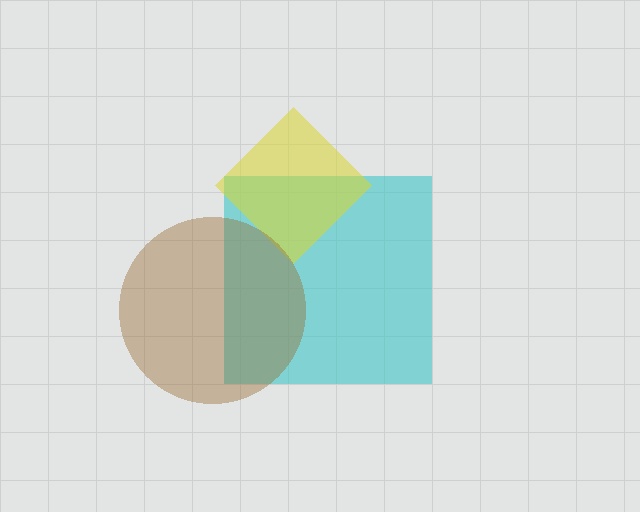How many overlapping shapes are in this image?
There are 3 overlapping shapes in the image.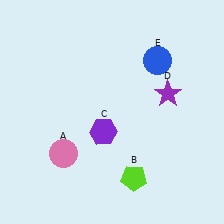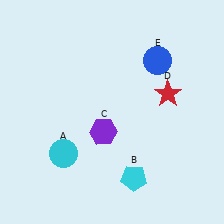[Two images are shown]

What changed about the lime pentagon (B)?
In Image 1, B is lime. In Image 2, it changed to cyan.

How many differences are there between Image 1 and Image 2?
There are 3 differences between the two images.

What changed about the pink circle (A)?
In Image 1, A is pink. In Image 2, it changed to cyan.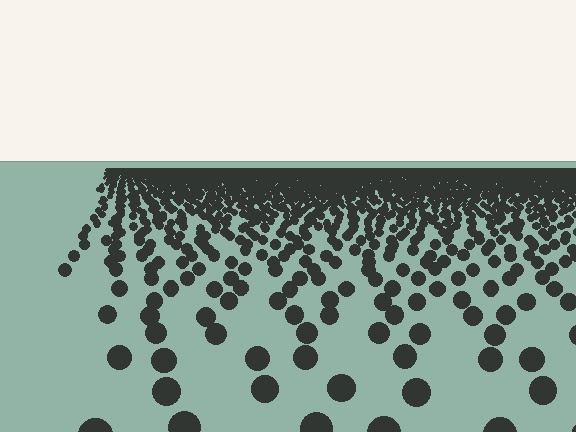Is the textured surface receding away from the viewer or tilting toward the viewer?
The surface is receding away from the viewer. Texture elements get smaller and denser toward the top.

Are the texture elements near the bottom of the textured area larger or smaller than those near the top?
Larger. Near the bottom, elements are closer to the viewer and appear at a bigger on-screen size.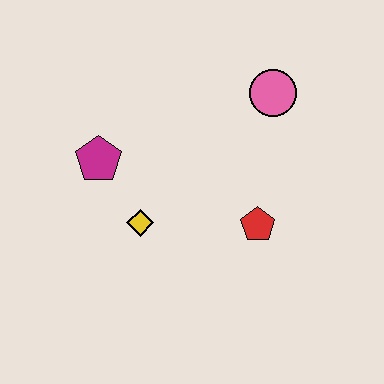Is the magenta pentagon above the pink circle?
No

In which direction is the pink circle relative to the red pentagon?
The pink circle is above the red pentagon.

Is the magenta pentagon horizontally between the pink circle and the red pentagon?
No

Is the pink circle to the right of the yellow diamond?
Yes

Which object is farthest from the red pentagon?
The magenta pentagon is farthest from the red pentagon.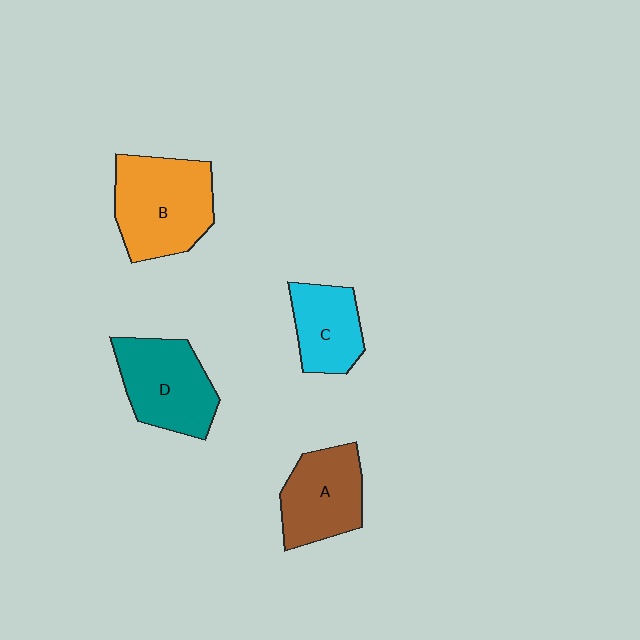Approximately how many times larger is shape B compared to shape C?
Approximately 1.6 times.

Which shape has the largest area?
Shape B (orange).